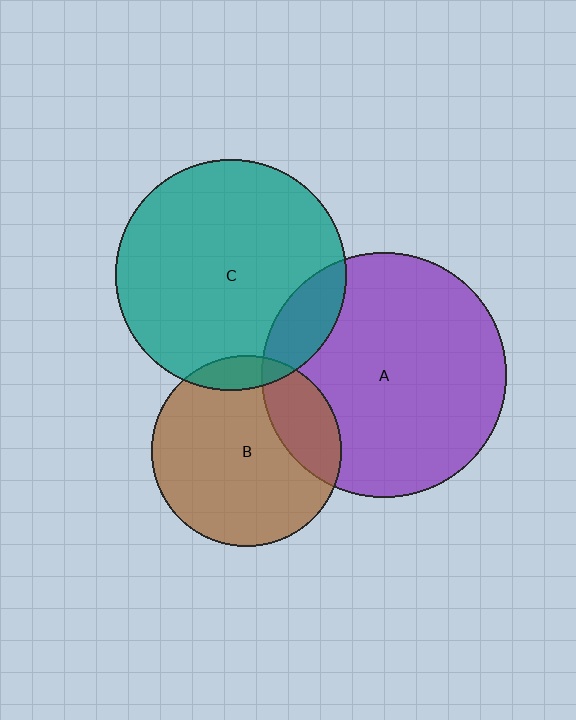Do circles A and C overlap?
Yes.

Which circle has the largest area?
Circle A (purple).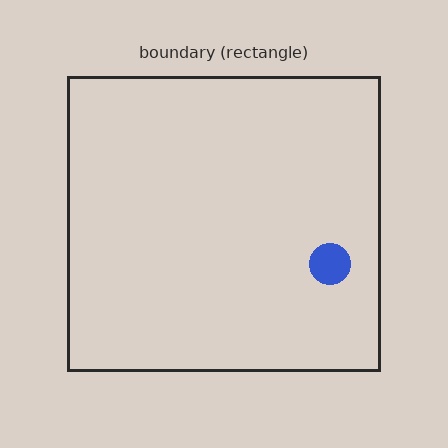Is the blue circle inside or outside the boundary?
Inside.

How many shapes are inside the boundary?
1 inside, 0 outside.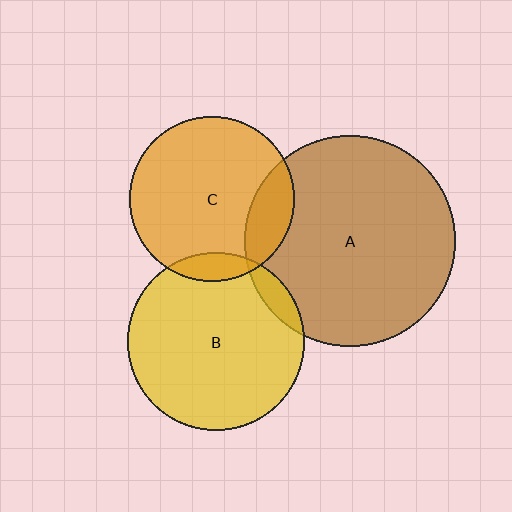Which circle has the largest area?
Circle A (brown).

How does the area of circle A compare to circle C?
Approximately 1.6 times.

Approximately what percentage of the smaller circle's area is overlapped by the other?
Approximately 10%.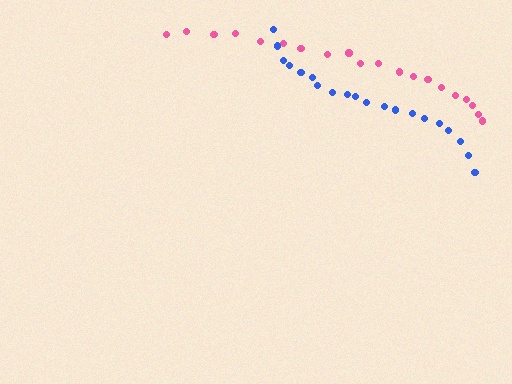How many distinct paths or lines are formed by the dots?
There are 2 distinct paths.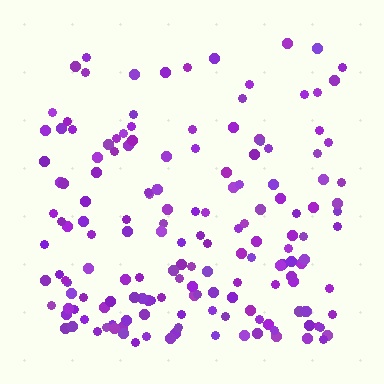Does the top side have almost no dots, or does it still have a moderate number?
Still a moderate number, just noticeably fewer than the bottom.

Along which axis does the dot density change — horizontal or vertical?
Vertical.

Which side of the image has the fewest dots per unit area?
The top.